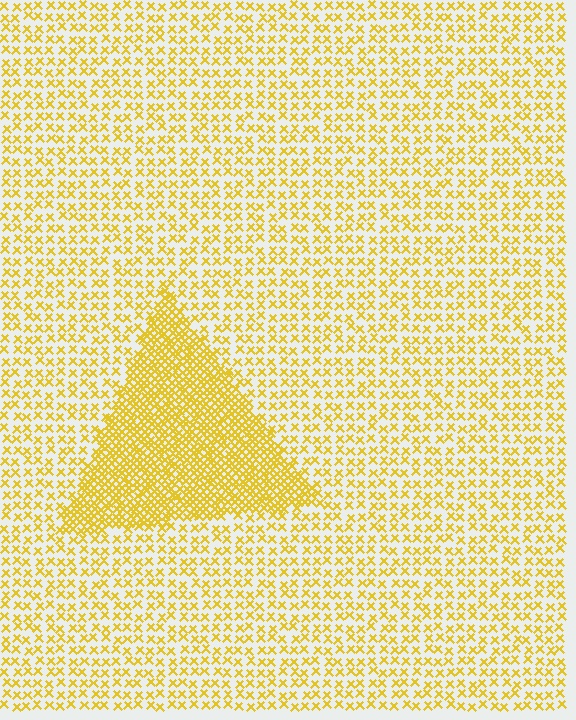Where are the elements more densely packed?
The elements are more densely packed inside the triangle boundary.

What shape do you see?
I see a triangle.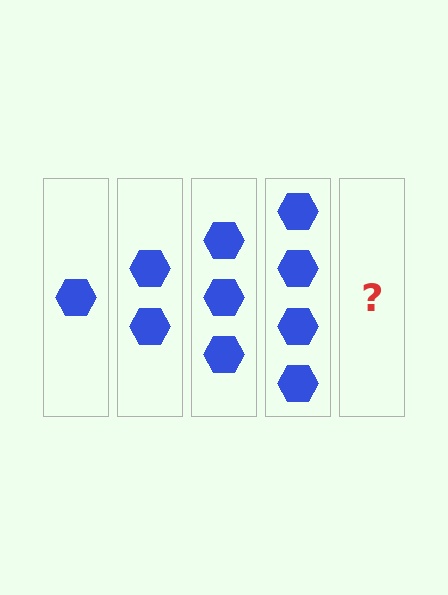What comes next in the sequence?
The next element should be 5 hexagons.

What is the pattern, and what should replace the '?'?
The pattern is that each step adds one more hexagon. The '?' should be 5 hexagons.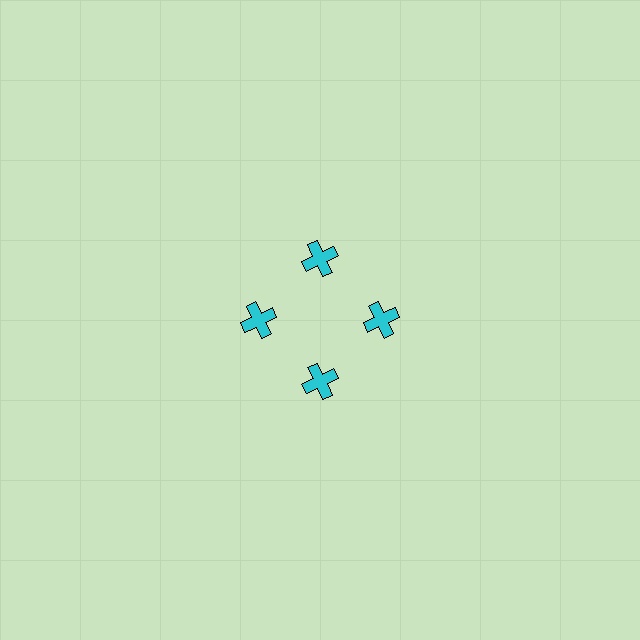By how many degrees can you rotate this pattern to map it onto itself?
The pattern maps onto itself every 90 degrees of rotation.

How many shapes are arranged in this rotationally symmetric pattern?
There are 4 shapes, arranged in 4 groups of 1.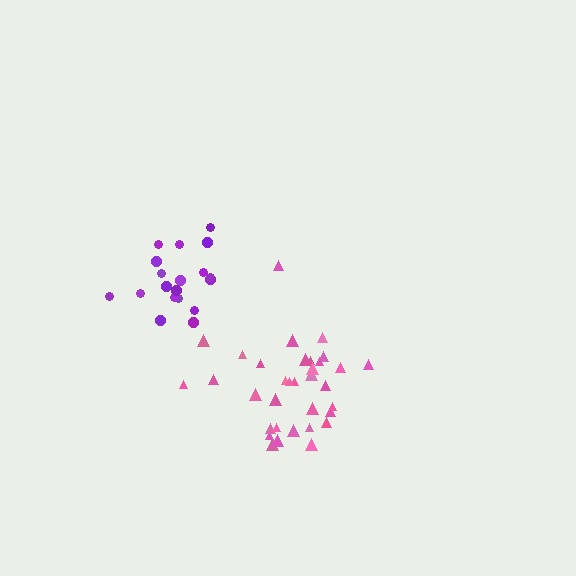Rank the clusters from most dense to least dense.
pink, purple.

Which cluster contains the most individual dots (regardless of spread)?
Pink (34).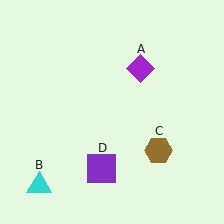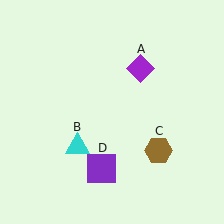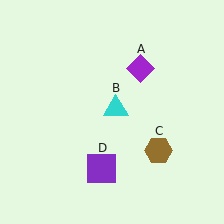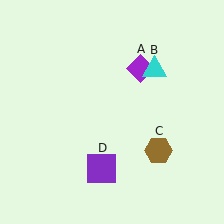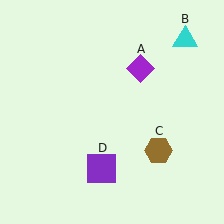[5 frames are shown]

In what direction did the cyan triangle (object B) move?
The cyan triangle (object B) moved up and to the right.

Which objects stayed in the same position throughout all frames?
Purple diamond (object A) and brown hexagon (object C) and purple square (object D) remained stationary.